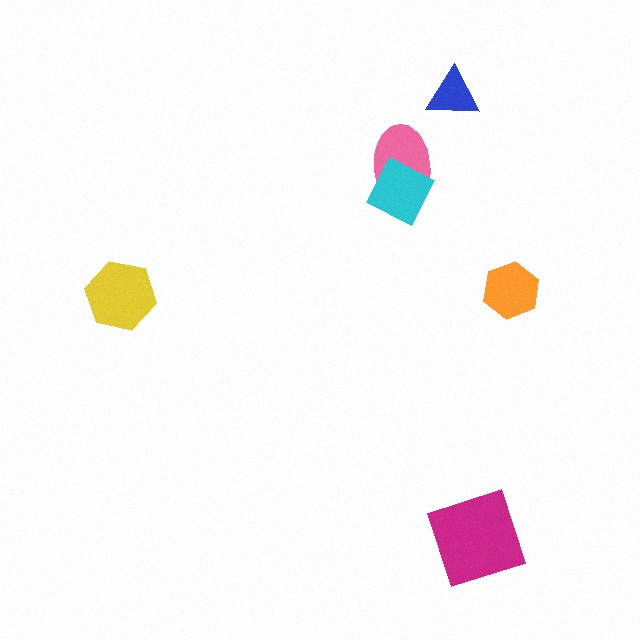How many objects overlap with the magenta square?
0 objects overlap with the magenta square.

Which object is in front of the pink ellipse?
The cyan diamond is in front of the pink ellipse.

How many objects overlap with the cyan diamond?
1 object overlaps with the cyan diamond.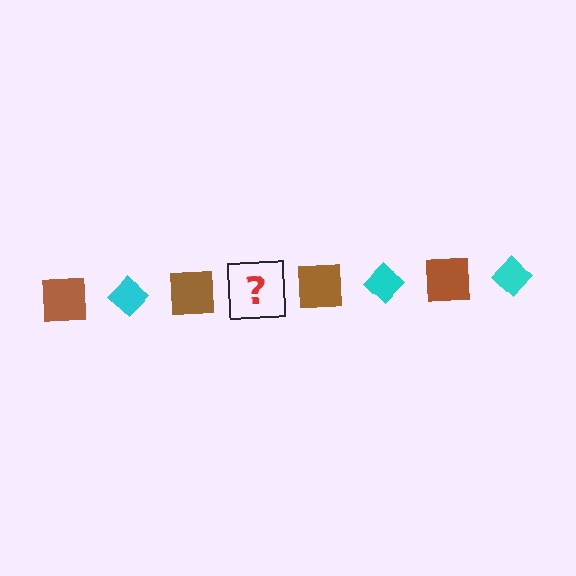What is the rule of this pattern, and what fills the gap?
The rule is that the pattern alternates between brown square and cyan diamond. The gap should be filled with a cyan diamond.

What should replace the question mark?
The question mark should be replaced with a cyan diamond.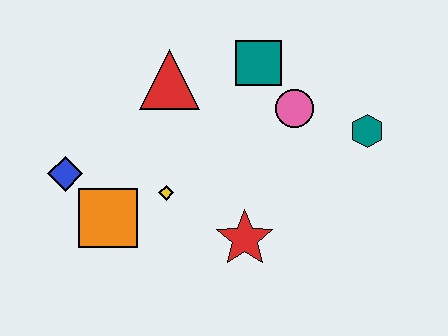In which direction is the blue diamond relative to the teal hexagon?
The blue diamond is to the left of the teal hexagon.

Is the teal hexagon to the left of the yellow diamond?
No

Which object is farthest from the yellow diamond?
The teal hexagon is farthest from the yellow diamond.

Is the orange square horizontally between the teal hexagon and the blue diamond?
Yes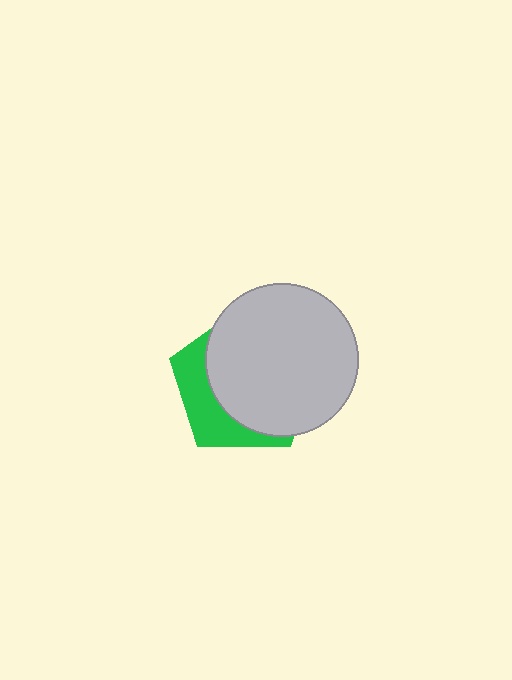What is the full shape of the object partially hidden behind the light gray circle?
The partially hidden object is a green pentagon.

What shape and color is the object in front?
The object in front is a light gray circle.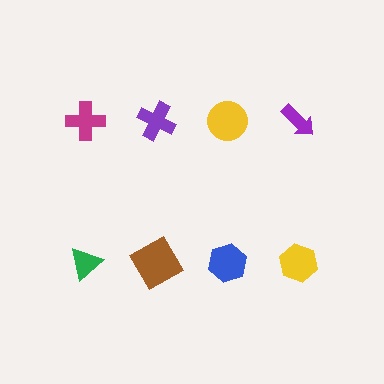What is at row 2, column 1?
A green triangle.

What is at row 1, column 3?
A yellow circle.